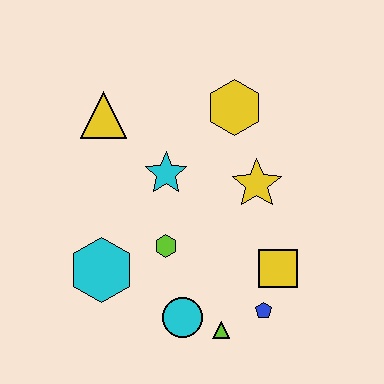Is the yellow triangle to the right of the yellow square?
No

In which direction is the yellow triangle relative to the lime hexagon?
The yellow triangle is above the lime hexagon.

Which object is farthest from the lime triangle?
The yellow triangle is farthest from the lime triangle.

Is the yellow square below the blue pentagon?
No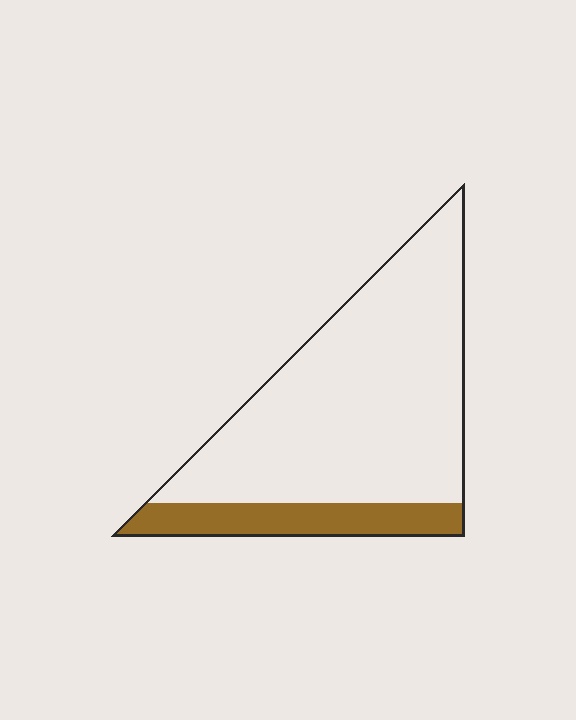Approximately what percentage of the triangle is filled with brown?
Approximately 20%.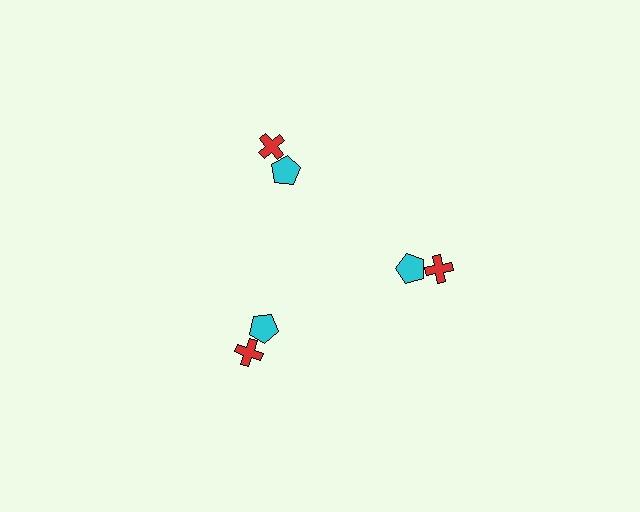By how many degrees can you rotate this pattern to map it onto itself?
The pattern maps onto itself every 120 degrees of rotation.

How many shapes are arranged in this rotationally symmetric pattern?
There are 6 shapes, arranged in 3 groups of 2.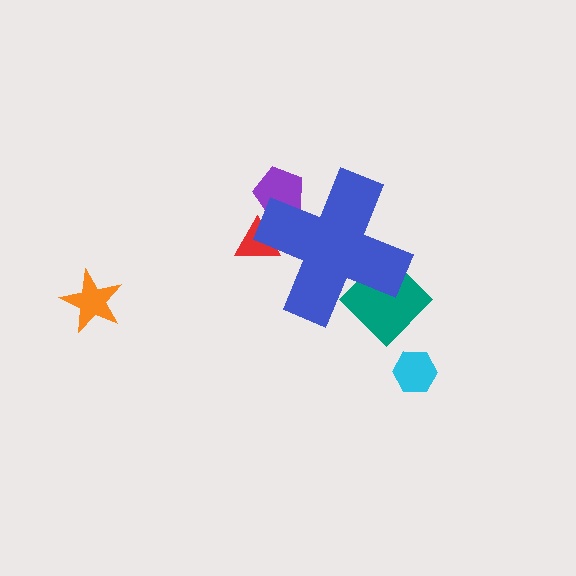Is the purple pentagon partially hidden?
Yes, the purple pentagon is partially hidden behind the blue cross.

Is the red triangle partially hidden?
Yes, the red triangle is partially hidden behind the blue cross.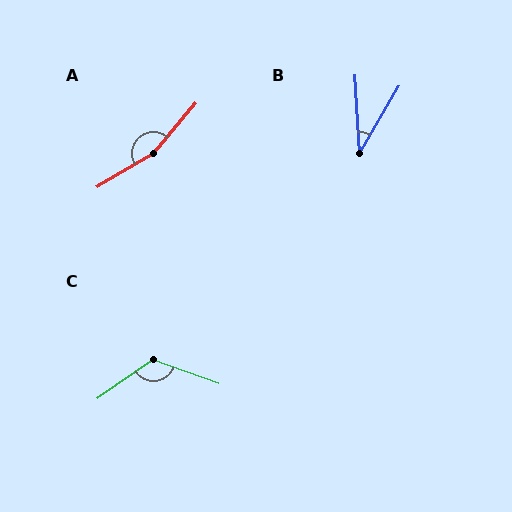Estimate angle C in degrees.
Approximately 126 degrees.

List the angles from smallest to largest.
B (34°), C (126°), A (162°).